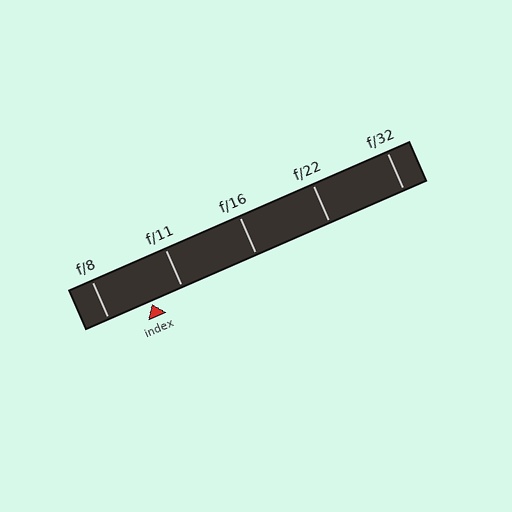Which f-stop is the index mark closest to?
The index mark is closest to f/11.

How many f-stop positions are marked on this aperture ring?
There are 5 f-stop positions marked.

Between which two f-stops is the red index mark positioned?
The index mark is between f/8 and f/11.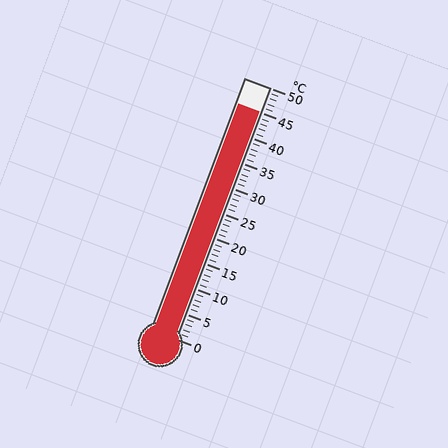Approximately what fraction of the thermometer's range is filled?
The thermometer is filled to approximately 90% of its range.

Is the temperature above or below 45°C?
The temperature is at 45°C.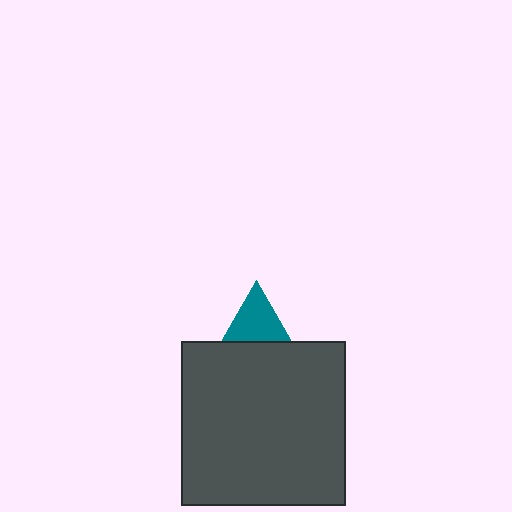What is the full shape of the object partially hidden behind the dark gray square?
The partially hidden object is a teal triangle.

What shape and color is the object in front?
The object in front is a dark gray square.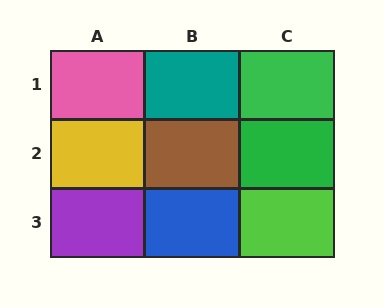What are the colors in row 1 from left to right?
Pink, teal, green.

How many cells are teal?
1 cell is teal.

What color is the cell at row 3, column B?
Blue.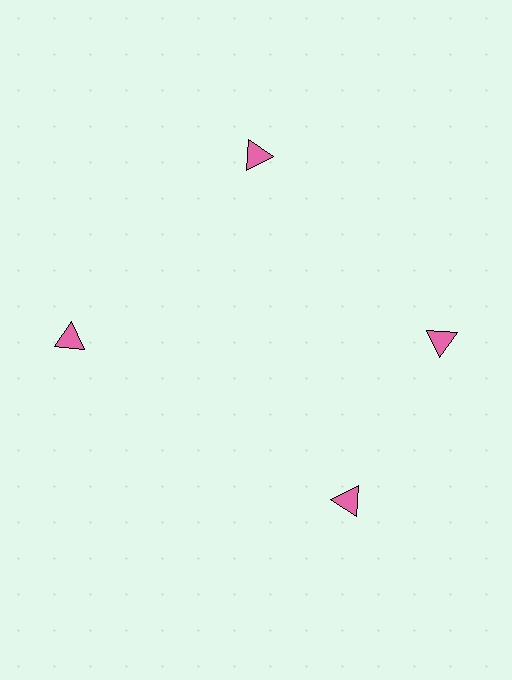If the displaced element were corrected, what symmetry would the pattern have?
It would have 4-fold rotational symmetry — the pattern would map onto itself every 90 degrees.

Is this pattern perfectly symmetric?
No. The 4 pink triangles are arranged in a ring, but one element near the 6 o'clock position is rotated out of alignment along the ring, breaking the 4-fold rotational symmetry.